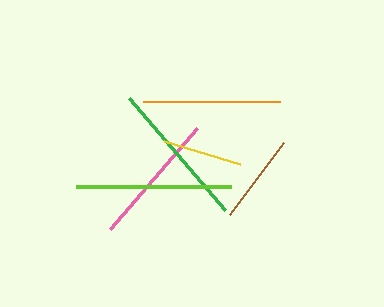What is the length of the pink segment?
The pink segment is approximately 134 pixels long.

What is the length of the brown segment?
The brown segment is approximately 91 pixels long.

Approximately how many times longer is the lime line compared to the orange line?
The lime line is approximately 1.1 times the length of the orange line.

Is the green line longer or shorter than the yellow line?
The green line is longer than the yellow line.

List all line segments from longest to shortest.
From longest to shortest: lime, green, orange, pink, brown, yellow.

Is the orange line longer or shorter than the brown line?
The orange line is longer than the brown line.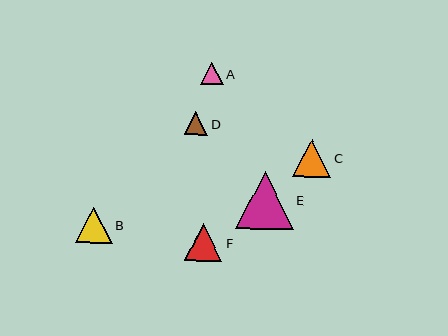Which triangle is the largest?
Triangle E is the largest with a size of approximately 58 pixels.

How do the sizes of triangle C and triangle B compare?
Triangle C and triangle B are approximately the same size.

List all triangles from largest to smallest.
From largest to smallest: E, C, F, B, D, A.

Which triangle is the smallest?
Triangle A is the smallest with a size of approximately 22 pixels.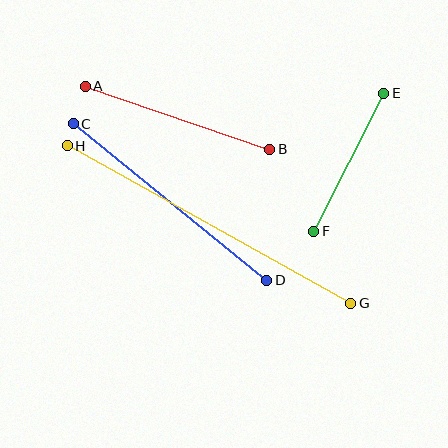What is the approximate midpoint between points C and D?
The midpoint is at approximately (170, 202) pixels.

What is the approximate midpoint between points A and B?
The midpoint is at approximately (178, 118) pixels.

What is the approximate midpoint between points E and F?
The midpoint is at approximately (349, 162) pixels.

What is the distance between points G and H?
The distance is approximately 324 pixels.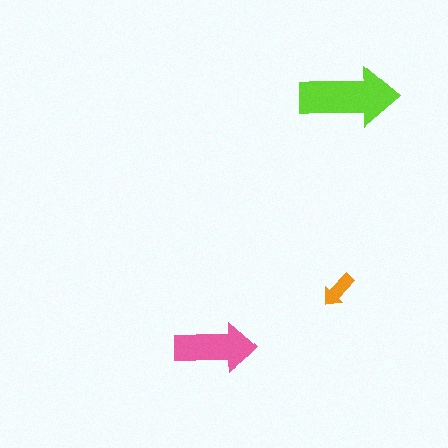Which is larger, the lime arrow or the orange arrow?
The lime one.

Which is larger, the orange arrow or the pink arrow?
The pink one.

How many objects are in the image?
There are 3 objects in the image.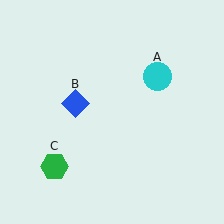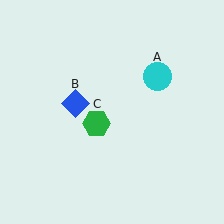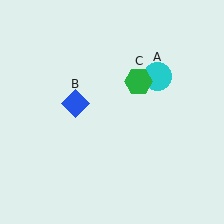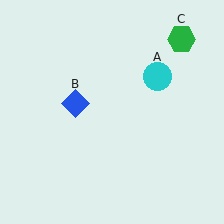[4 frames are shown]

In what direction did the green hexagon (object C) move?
The green hexagon (object C) moved up and to the right.